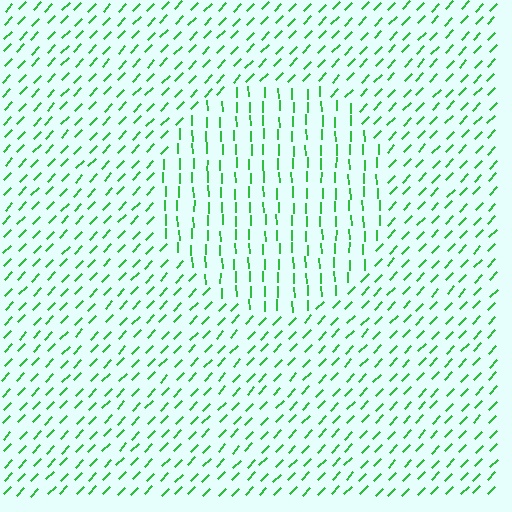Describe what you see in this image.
The image is filled with small green line segments. A circle region in the image has lines oriented differently from the surrounding lines, creating a visible texture boundary.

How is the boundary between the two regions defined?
The boundary is defined purely by a change in line orientation (approximately 45 degrees difference). All lines are the same color and thickness.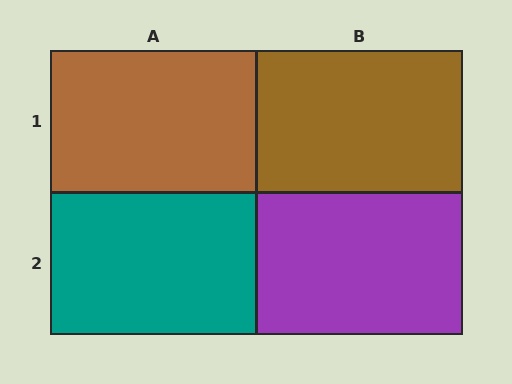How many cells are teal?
1 cell is teal.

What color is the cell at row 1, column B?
Brown.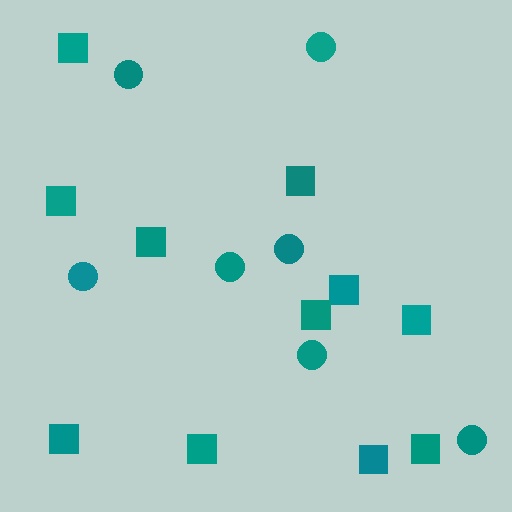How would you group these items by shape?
There are 2 groups: one group of squares (11) and one group of circles (7).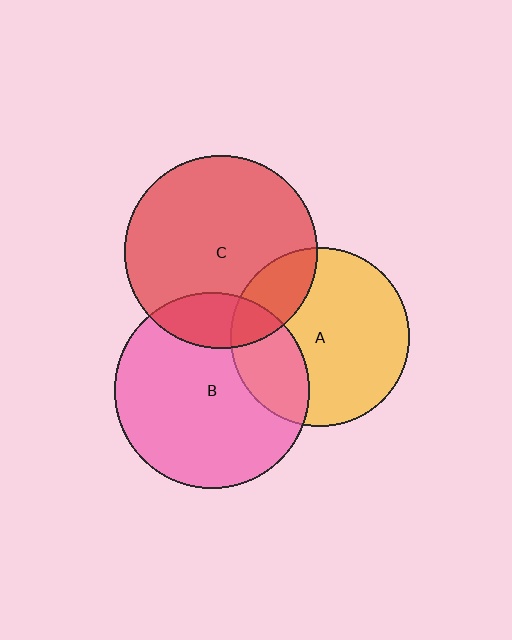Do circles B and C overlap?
Yes.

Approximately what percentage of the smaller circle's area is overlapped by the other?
Approximately 20%.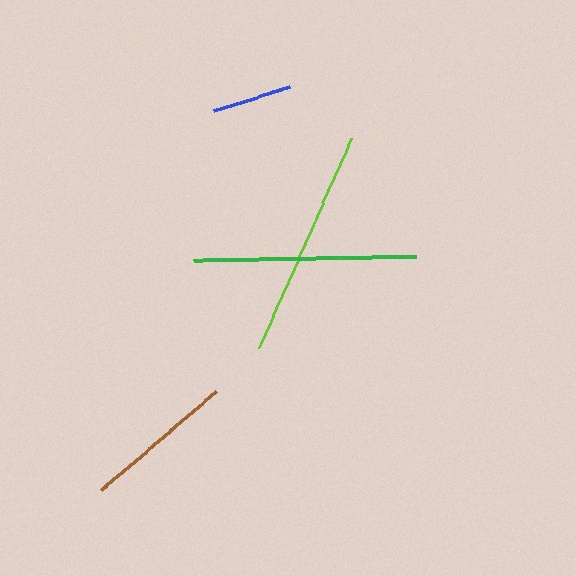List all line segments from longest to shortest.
From longest to shortest: lime, green, brown, blue.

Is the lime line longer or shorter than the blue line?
The lime line is longer than the blue line.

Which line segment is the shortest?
The blue line is the shortest at approximately 81 pixels.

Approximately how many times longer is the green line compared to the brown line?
The green line is approximately 1.5 times the length of the brown line.